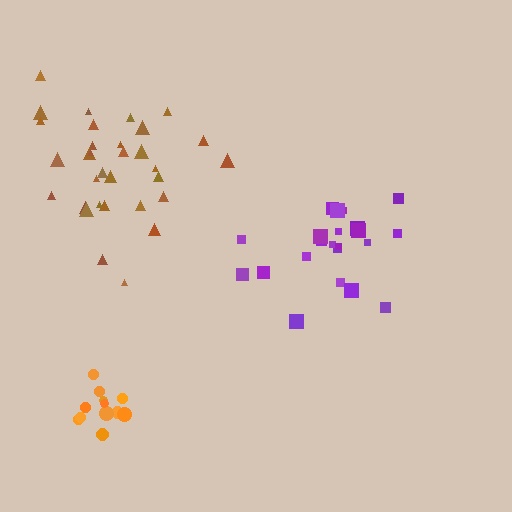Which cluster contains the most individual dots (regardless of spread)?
Brown (32).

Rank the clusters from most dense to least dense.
orange, purple, brown.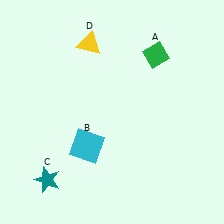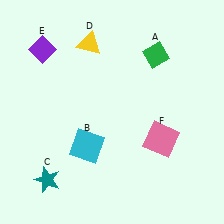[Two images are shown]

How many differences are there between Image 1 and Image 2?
There are 2 differences between the two images.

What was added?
A purple diamond (E), a pink square (F) were added in Image 2.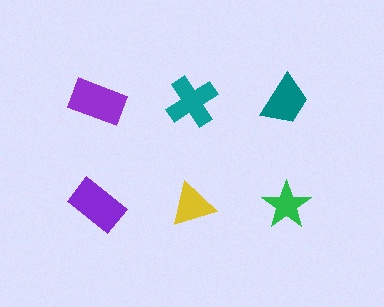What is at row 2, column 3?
A green star.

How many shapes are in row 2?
3 shapes.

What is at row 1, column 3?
A teal trapezoid.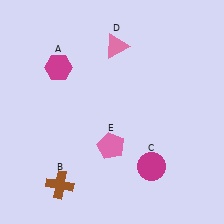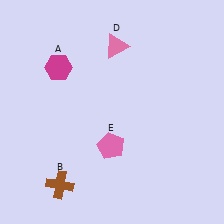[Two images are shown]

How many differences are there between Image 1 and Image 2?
There is 1 difference between the two images.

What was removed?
The magenta circle (C) was removed in Image 2.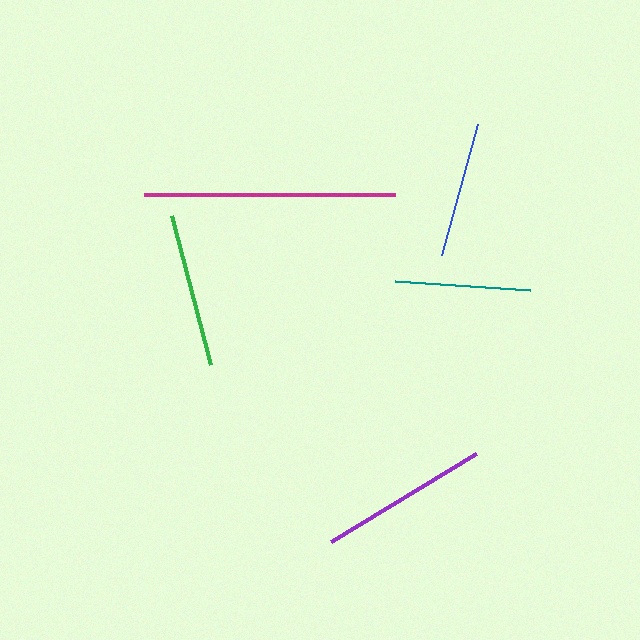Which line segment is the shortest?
The teal line is the shortest at approximately 135 pixels.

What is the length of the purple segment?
The purple segment is approximately 170 pixels long.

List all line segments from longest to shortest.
From longest to shortest: magenta, purple, green, blue, teal.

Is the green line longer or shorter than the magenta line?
The magenta line is longer than the green line.